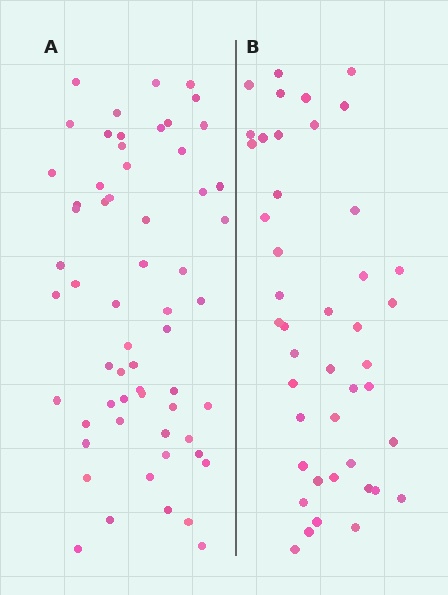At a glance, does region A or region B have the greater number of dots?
Region A (the left region) has more dots.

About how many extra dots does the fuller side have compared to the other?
Region A has approximately 15 more dots than region B.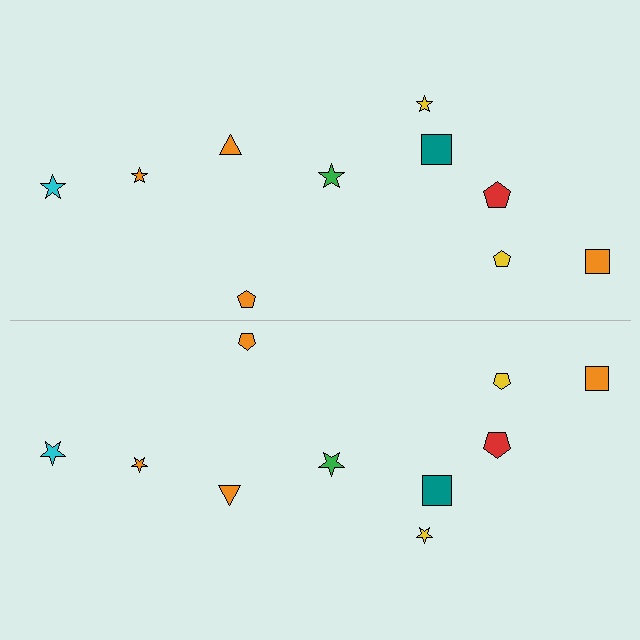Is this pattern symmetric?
Yes, this pattern has bilateral (reflection) symmetry.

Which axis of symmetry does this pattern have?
The pattern has a horizontal axis of symmetry running through the center of the image.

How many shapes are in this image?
There are 20 shapes in this image.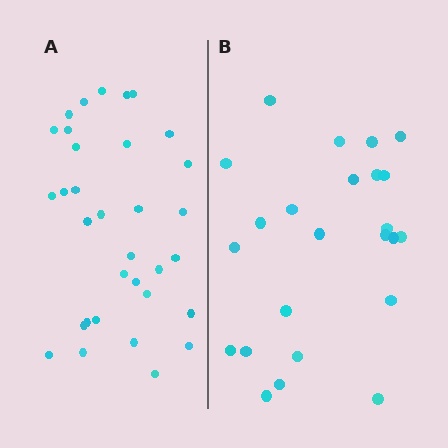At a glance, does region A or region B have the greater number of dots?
Region A (the left region) has more dots.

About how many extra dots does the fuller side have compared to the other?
Region A has roughly 8 or so more dots than region B.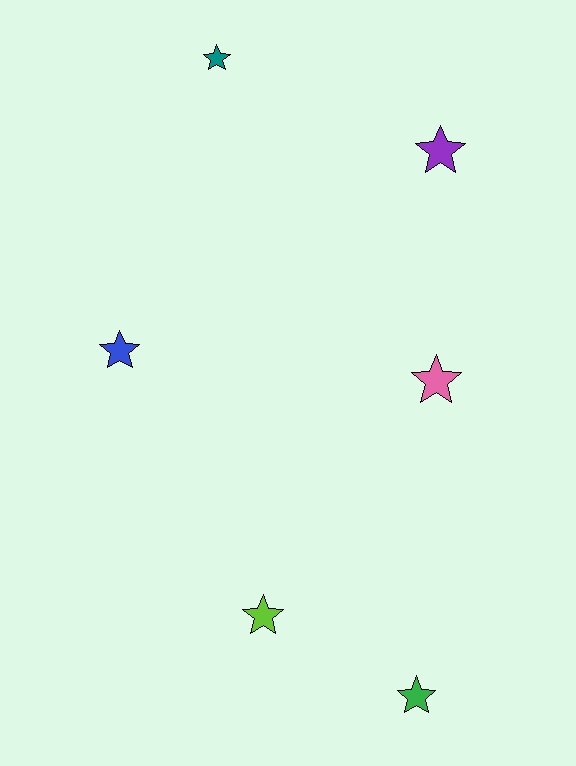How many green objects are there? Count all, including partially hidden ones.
There is 1 green object.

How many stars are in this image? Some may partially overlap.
There are 6 stars.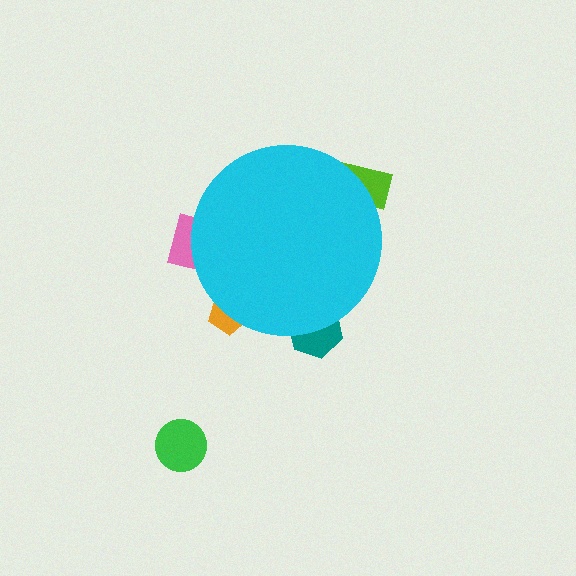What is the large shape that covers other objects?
A cyan circle.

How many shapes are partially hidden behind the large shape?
4 shapes are partially hidden.